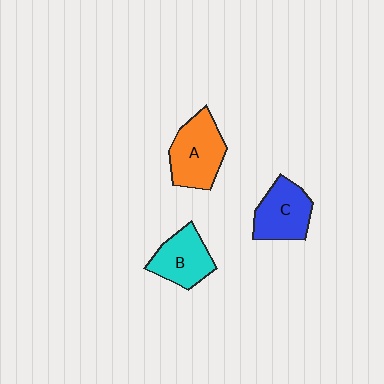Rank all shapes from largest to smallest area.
From largest to smallest: A (orange), C (blue), B (cyan).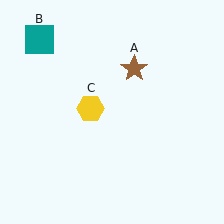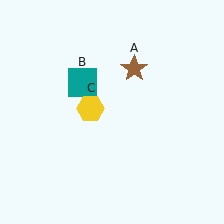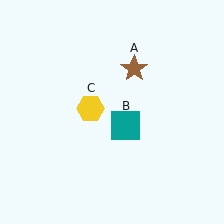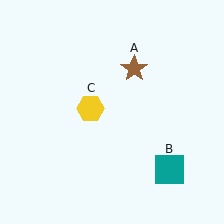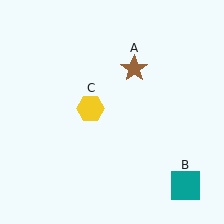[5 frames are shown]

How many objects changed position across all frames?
1 object changed position: teal square (object B).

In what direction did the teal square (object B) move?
The teal square (object B) moved down and to the right.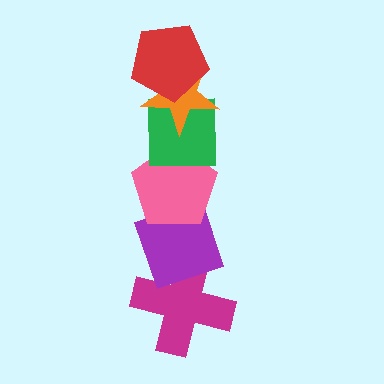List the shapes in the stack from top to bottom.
From top to bottom: the red pentagon, the orange star, the green square, the pink pentagon, the purple diamond, the magenta cross.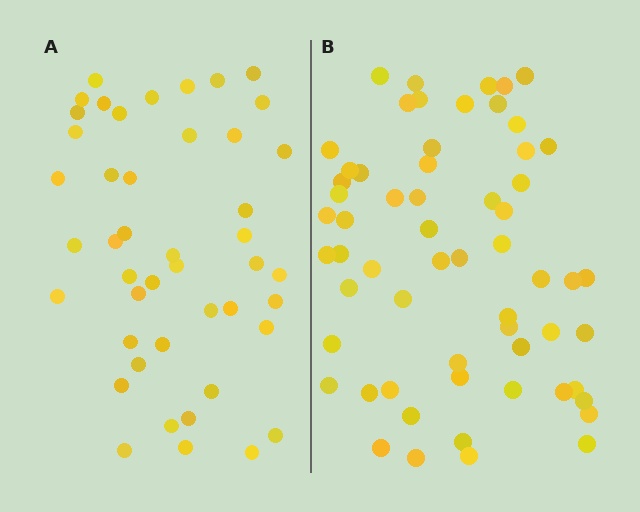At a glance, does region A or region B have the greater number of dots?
Region B (the right region) has more dots.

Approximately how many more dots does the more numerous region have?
Region B has approximately 15 more dots than region A.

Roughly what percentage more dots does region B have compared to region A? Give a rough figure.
About 35% more.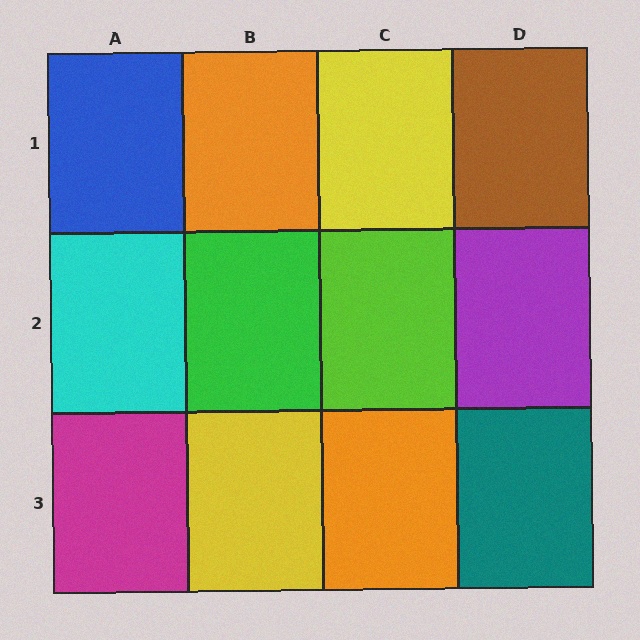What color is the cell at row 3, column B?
Yellow.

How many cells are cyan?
1 cell is cyan.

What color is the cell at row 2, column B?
Green.